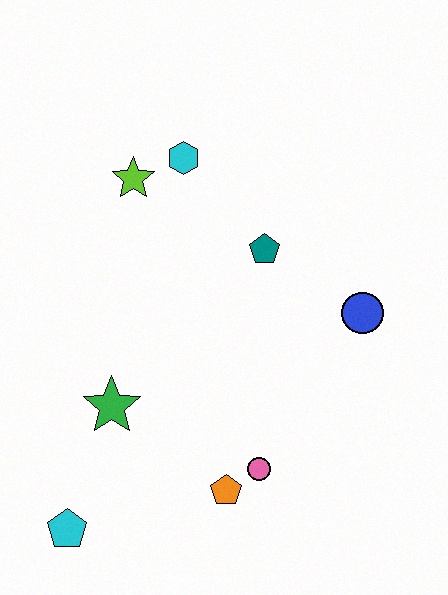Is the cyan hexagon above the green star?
Yes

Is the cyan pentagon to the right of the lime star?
No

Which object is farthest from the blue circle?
The cyan pentagon is farthest from the blue circle.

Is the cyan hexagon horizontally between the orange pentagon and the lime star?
Yes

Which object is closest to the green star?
The cyan pentagon is closest to the green star.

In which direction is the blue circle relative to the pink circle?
The blue circle is above the pink circle.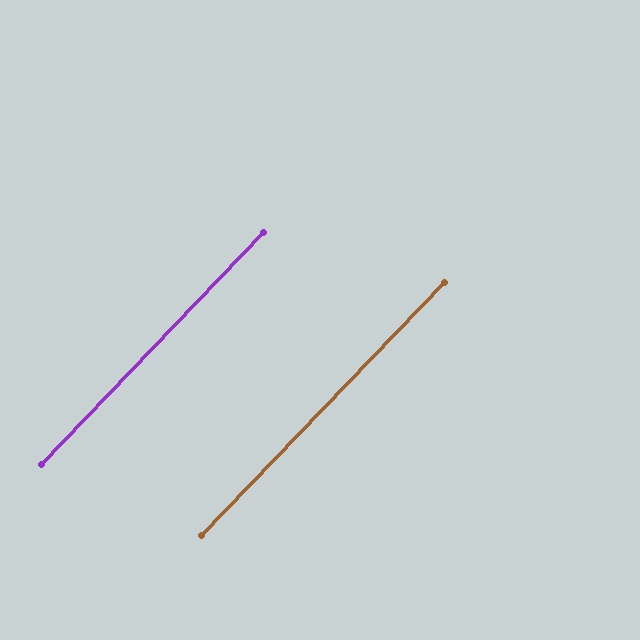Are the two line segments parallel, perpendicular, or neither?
Parallel — their directions differ by only 0.1°.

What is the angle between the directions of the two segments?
Approximately 0 degrees.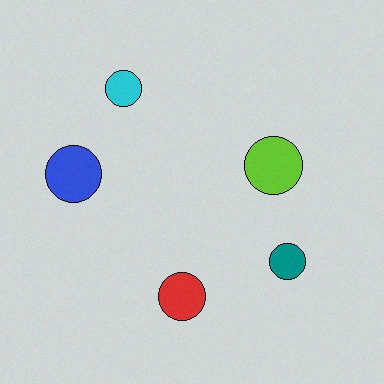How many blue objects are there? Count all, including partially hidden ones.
There is 1 blue object.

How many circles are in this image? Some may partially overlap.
There are 5 circles.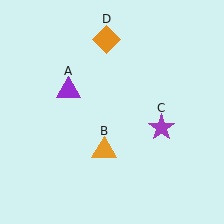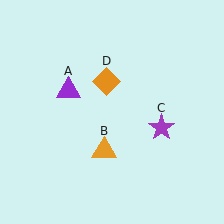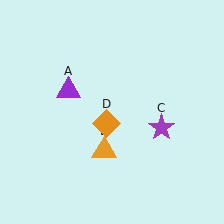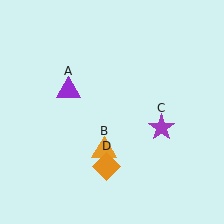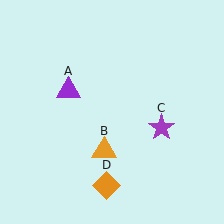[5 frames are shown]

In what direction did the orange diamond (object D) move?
The orange diamond (object D) moved down.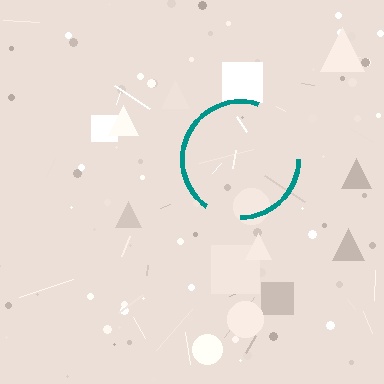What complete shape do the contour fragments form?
The contour fragments form a circle.